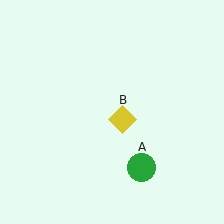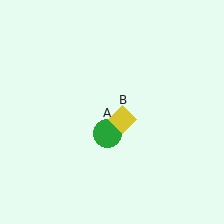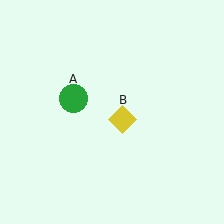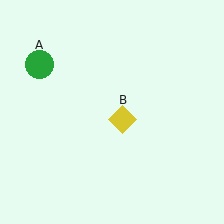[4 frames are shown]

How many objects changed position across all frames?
1 object changed position: green circle (object A).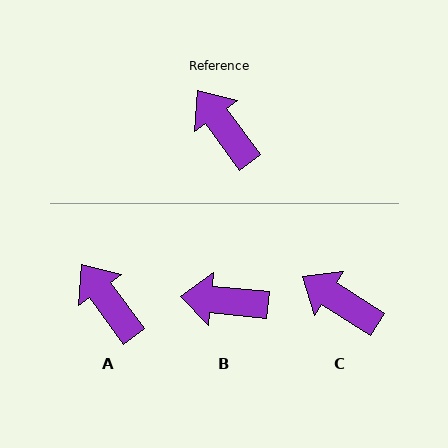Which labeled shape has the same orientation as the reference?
A.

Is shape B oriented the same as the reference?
No, it is off by about 48 degrees.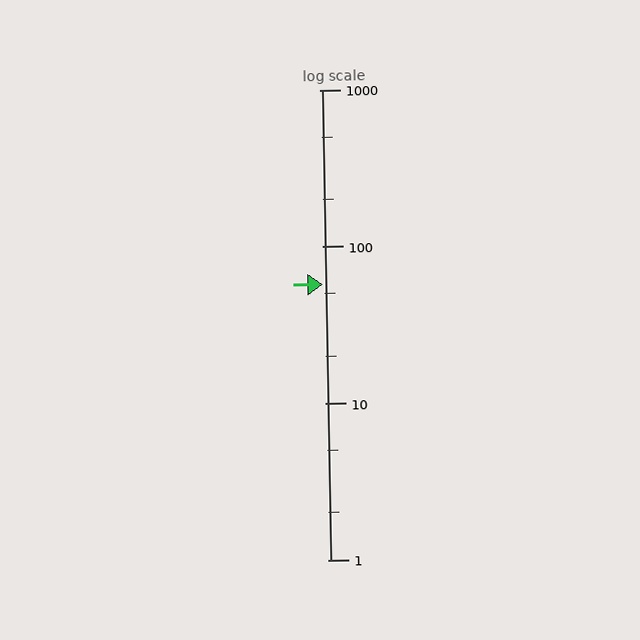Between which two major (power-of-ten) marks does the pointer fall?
The pointer is between 10 and 100.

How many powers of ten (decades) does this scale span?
The scale spans 3 decades, from 1 to 1000.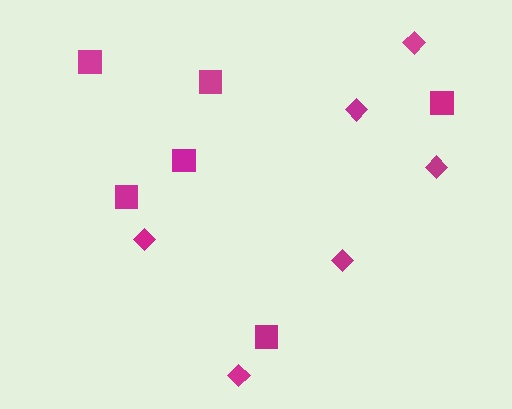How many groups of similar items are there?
There are 2 groups: one group of squares (6) and one group of diamonds (6).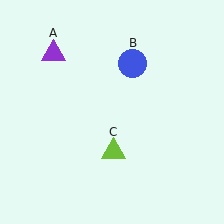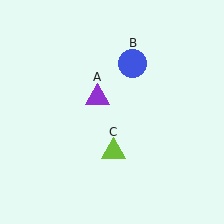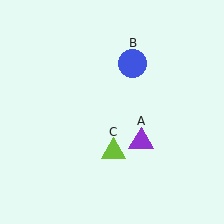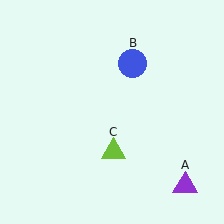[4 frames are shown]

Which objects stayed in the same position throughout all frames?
Blue circle (object B) and lime triangle (object C) remained stationary.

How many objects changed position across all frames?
1 object changed position: purple triangle (object A).